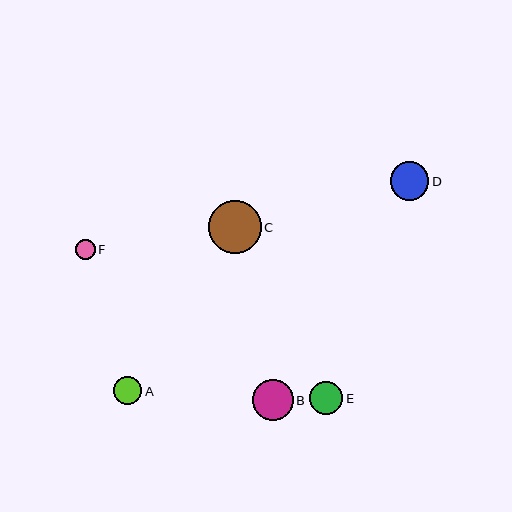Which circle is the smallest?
Circle F is the smallest with a size of approximately 20 pixels.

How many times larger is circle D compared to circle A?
Circle D is approximately 1.3 times the size of circle A.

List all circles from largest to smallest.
From largest to smallest: C, B, D, E, A, F.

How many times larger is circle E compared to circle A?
Circle E is approximately 1.2 times the size of circle A.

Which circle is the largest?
Circle C is the largest with a size of approximately 53 pixels.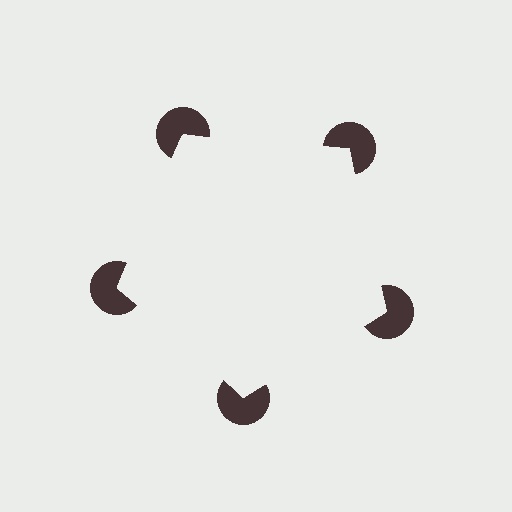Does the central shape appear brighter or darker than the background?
It typically appears slightly brighter than the background, even though no actual brightness change is drawn.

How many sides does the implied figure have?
5 sides.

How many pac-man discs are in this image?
There are 5 — one at each vertex of the illusory pentagon.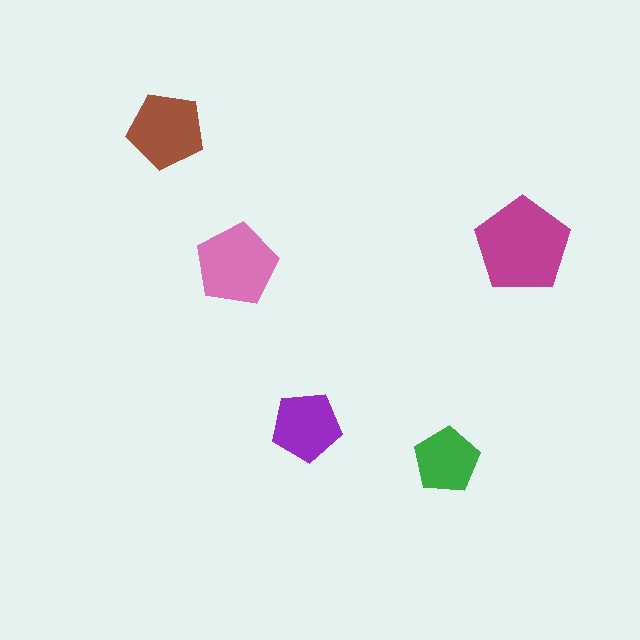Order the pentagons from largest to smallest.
the magenta one, the pink one, the brown one, the purple one, the green one.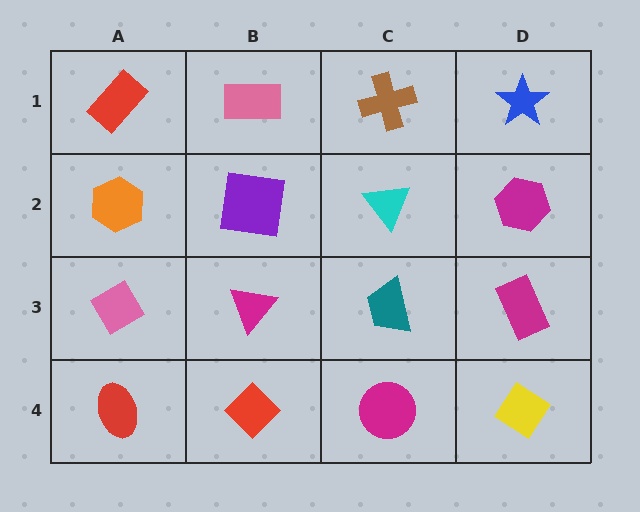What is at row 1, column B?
A pink rectangle.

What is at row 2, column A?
An orange hexagon.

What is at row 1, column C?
A brown cross.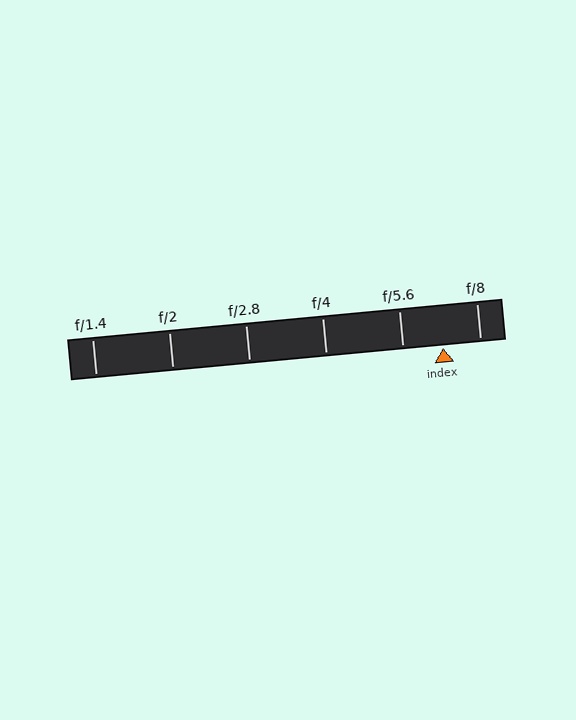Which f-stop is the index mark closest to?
The index mark is closest to f/8.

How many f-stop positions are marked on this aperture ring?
There are 6 f-stop positions marked.